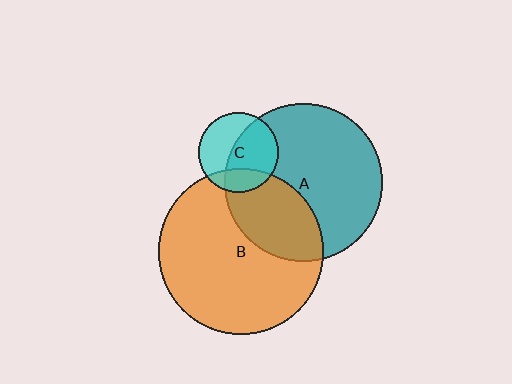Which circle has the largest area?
Circle B (orange).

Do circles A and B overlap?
Yes.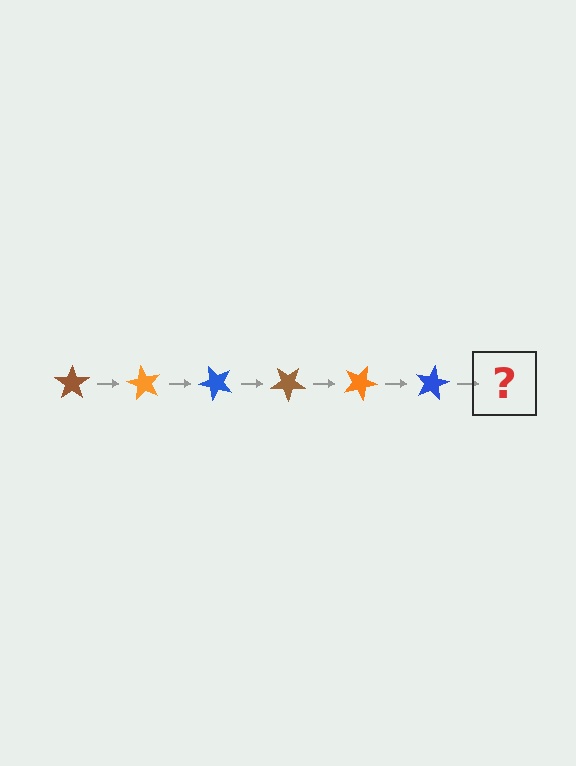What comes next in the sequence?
The next element should be a brown star, rotated 360 degrees from the start.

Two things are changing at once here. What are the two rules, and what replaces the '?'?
The two rules are that it rotates 60 degrees each step and the color cycles through brown, orange, and blue. The '?' should be a brown star, rotated 360 degrees from the start.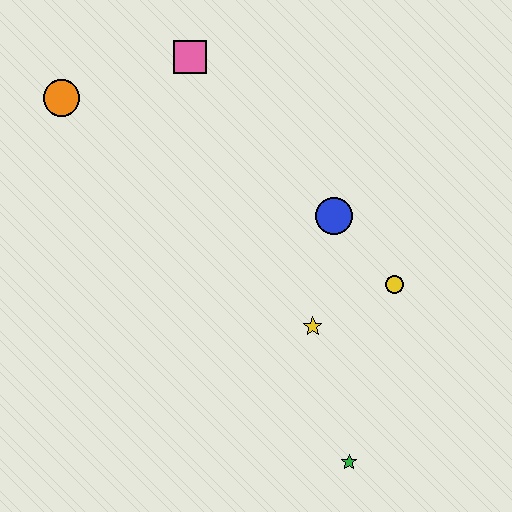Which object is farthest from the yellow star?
The orange circle is farthest from the yellow star.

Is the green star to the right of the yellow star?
Yes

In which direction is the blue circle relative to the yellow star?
The blue circle is above the yellow star.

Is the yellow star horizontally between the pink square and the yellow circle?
Yes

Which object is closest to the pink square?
The orange circle is closest to the pink square.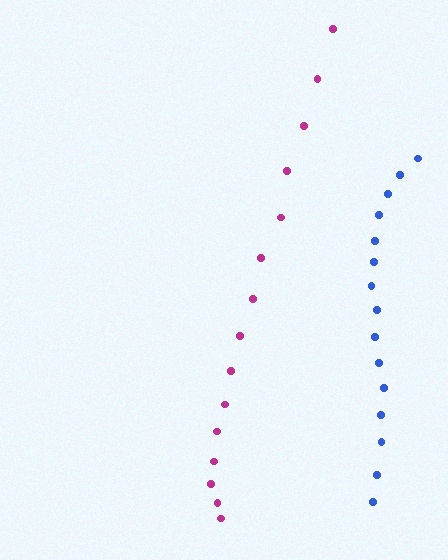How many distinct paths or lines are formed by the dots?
There are 2 distinct paths.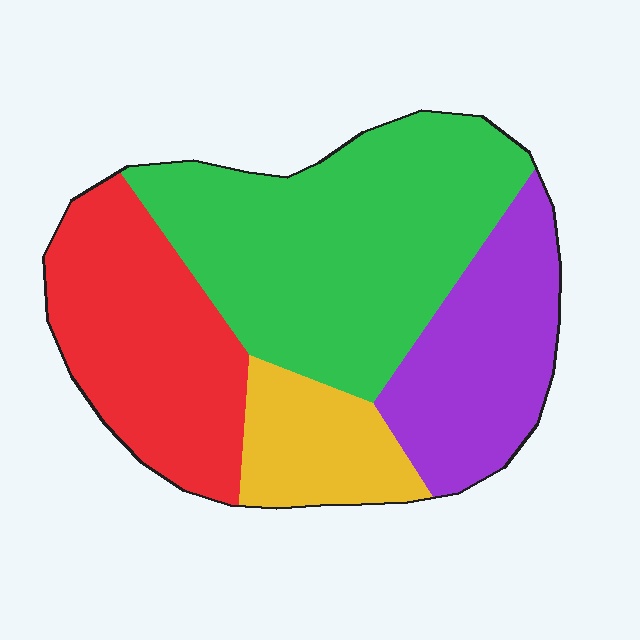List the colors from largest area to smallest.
From largest to smallest: green, red, purple, yellow.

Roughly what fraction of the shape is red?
Red covers roughly 25% of the shape.